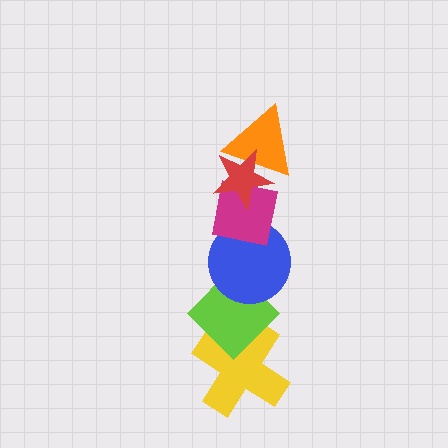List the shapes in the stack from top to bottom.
From top to bottom: the red star, the orange triangle, the magenta square, the blue circle, the lime diamond, the yellow cross.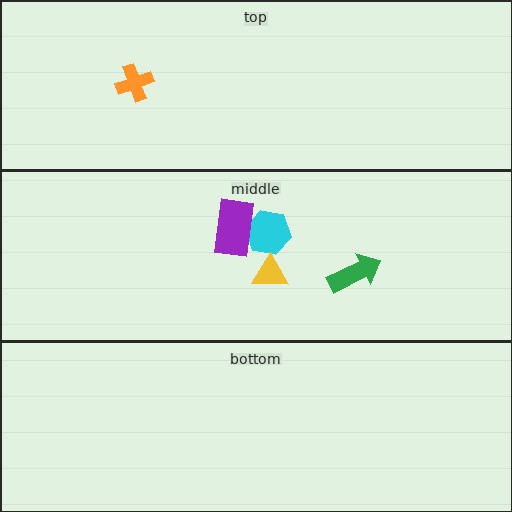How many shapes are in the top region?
1.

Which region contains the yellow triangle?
The middle region.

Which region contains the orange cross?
The top region.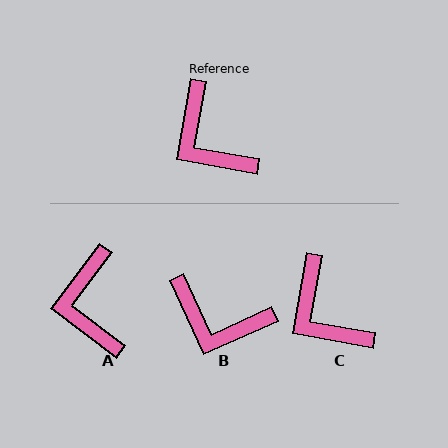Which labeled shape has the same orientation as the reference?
C.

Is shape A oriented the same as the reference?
No, it is off by about 27 degrees.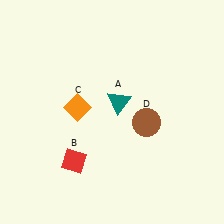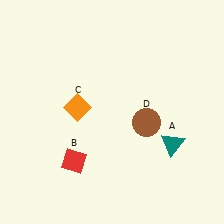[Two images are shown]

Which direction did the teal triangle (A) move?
The teal triangle (A) moved right.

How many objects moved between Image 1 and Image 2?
1 object moved between the two images.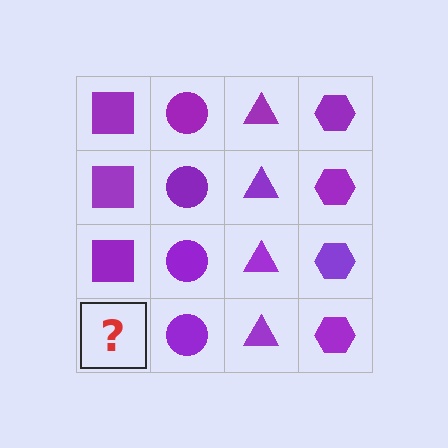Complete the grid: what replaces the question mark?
The question mark should be replaced with a purple square.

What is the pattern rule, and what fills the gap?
The rule is that each column has a consistent shape. The gap should be filled with a purple square.